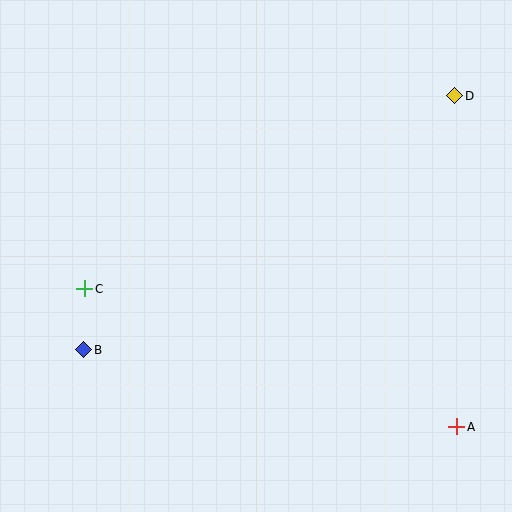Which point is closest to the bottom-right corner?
Point A is closest to the bottom-right corner.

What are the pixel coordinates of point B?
Point B is at (84, 350).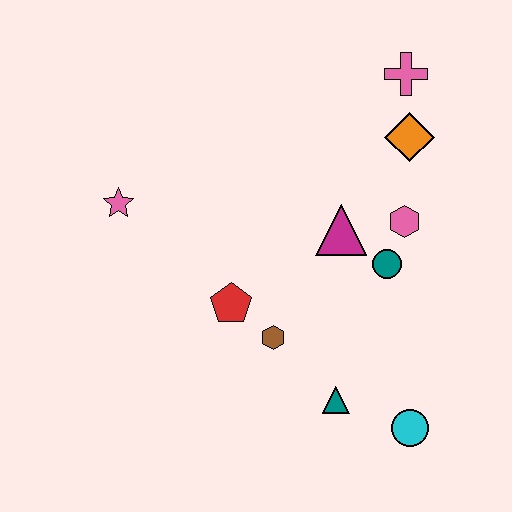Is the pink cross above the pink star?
Yes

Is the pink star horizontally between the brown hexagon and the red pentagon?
No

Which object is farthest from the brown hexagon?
The pink cross is farthest from the brown hexagon.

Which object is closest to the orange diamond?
The pink cross is closest to the orange diamond.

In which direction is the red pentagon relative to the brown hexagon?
The red pentagon is to the left of the brown hexagon.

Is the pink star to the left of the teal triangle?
Yes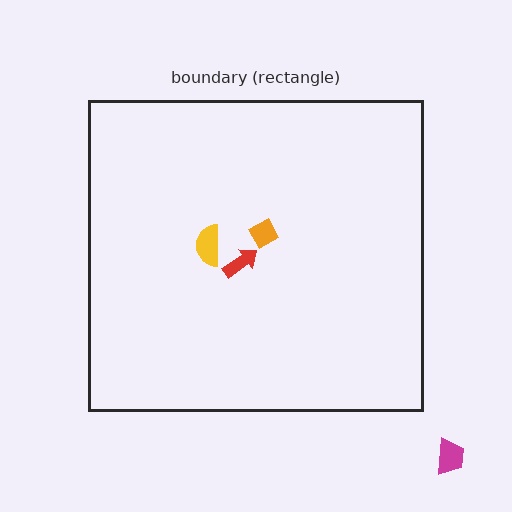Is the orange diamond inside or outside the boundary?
Inside.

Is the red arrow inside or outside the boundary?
Inside.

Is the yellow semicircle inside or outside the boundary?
Inside.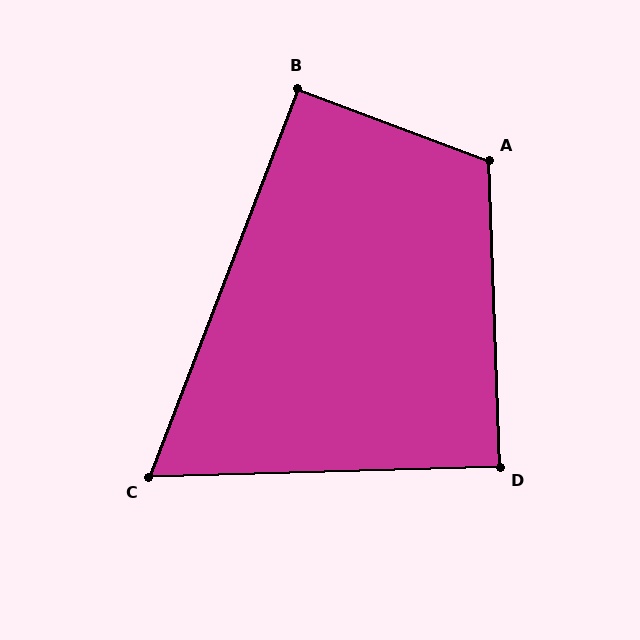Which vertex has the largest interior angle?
A, at approximately 113 degrees.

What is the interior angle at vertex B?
Approximately 90 degrees (approximately right).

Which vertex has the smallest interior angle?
C, at approximately 67 degrees.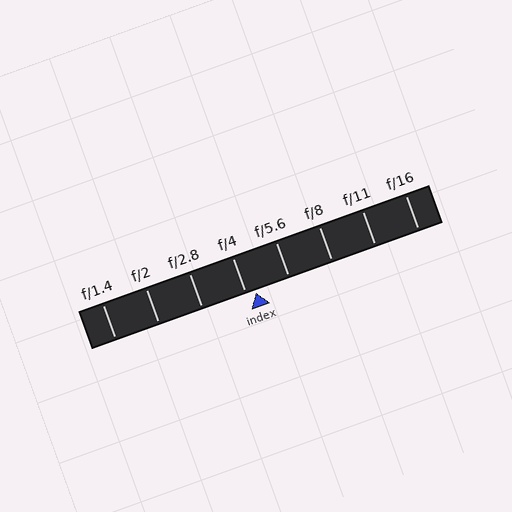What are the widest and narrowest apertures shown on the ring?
The widest aperture shown is f/1.4 and the narrowest is f/16.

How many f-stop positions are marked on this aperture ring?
There are 8 f-stop positions marked.